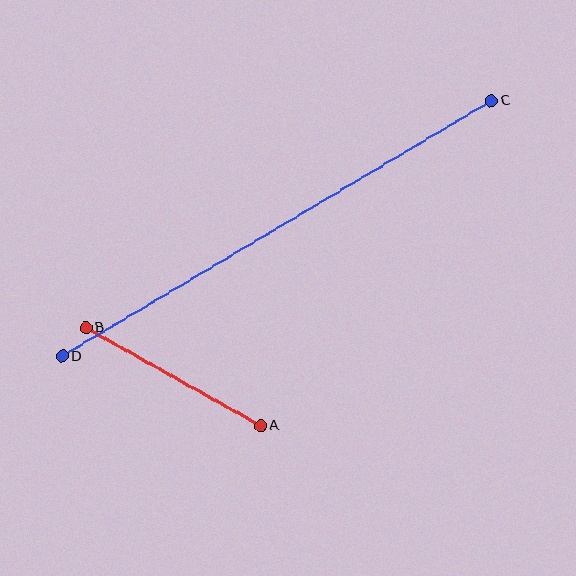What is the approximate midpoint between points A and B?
The midpoint is at approximately (173, 377) pixels.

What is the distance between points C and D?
The distance is approximately 500 pixels.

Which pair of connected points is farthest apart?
Points C and D are farthest apart.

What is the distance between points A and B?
The distance is approximately 200 pixels.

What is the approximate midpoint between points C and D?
The midpoint is at approximately (277, 229) pixels.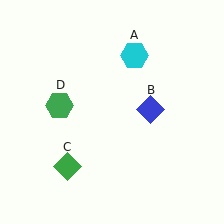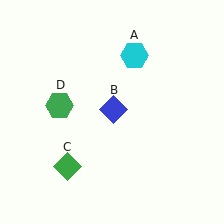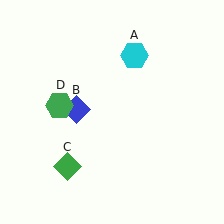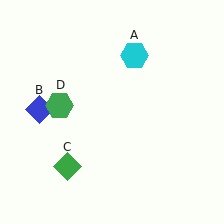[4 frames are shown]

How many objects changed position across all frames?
1 object changed position: blue diamond (object B).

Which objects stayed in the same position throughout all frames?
Cyan hexagon (object A) and green diamond (object C) and green hexagon (object D) remained stationary.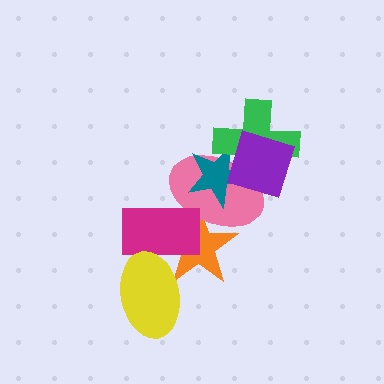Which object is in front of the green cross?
The purple square is in front of the green cross.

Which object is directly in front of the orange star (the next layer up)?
The pink ellipse is directly in front of the orange star.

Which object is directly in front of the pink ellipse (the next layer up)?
The teal star is directly in front of the pink ellipse.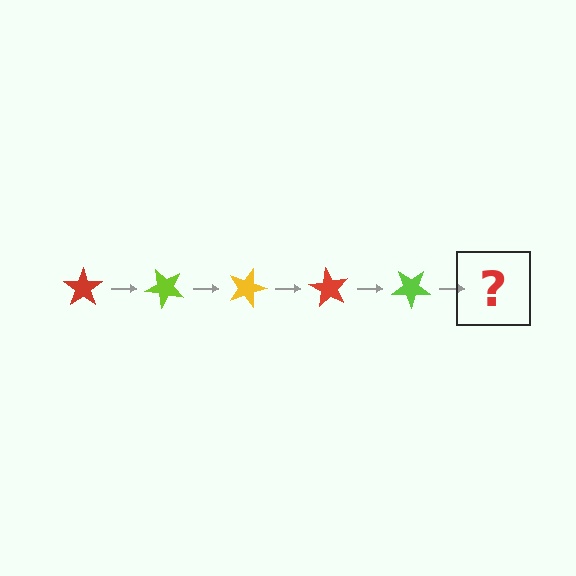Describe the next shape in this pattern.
It should be a yellow star, rotated 225 degrees from the start.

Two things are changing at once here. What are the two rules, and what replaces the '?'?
The two rules are that it rotates 45 degrees each step and the color cycles through red, lime, and yellow. The '?' should be a yellow star, rotated 225 degrees from the start.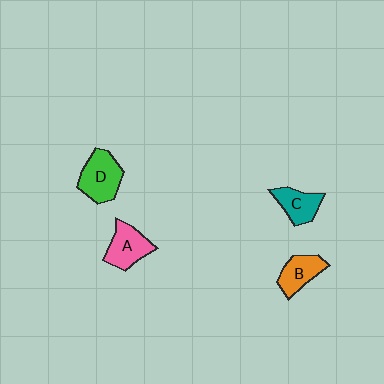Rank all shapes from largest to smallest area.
From largest to smallest: D (green), A (pink), B (orange), C (teal).